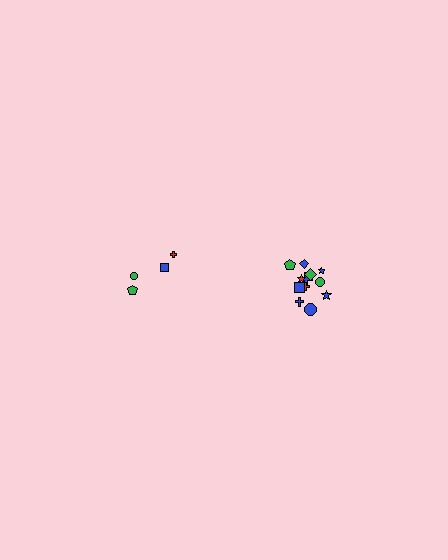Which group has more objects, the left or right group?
The right group.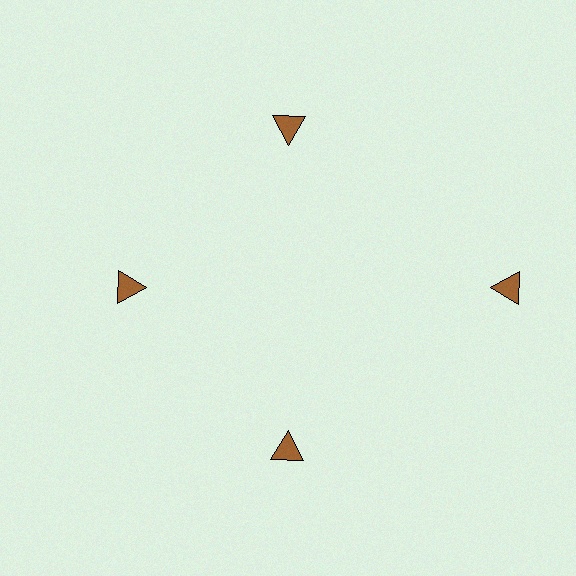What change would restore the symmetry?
The symmetry would be restored by moving it inward, back onto the ring so that all 4 triangles sit at equal angles and equal distance from the center.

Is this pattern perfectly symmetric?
No. The 4 brown triangles are arranged in a ring, but one element near the 3 o'clock position is pushed outward from the center, breaking the 4-fold rotational symmetry.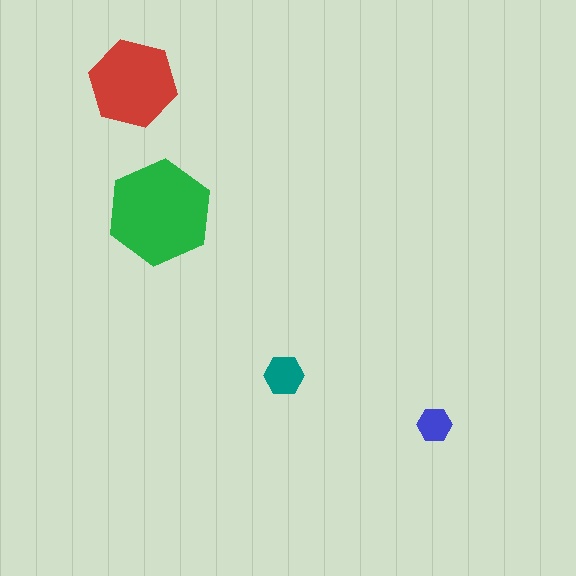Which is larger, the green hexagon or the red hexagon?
The green one.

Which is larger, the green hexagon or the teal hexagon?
The green one.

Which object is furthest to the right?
The blue hexagon is rightmost.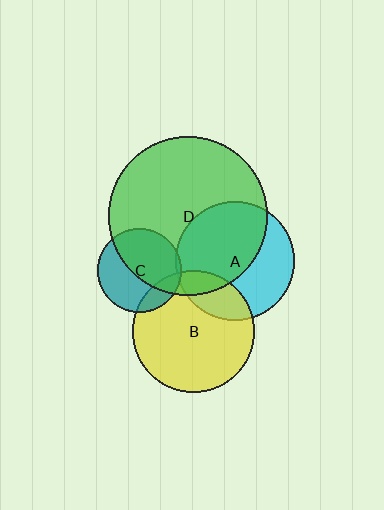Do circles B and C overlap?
Yes.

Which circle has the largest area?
Circle D (green).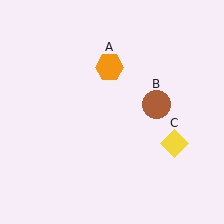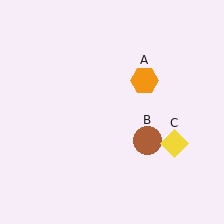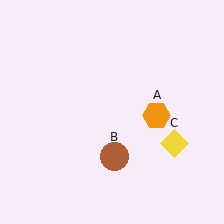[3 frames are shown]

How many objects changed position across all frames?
2 objects changed position: orange hexagon (object A), brown circle (object B).